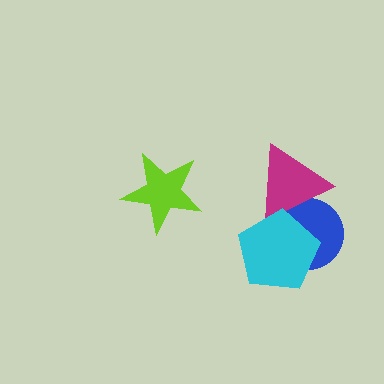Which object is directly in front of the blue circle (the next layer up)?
The magenta triangle is directly in front of the blue circle.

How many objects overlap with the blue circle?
2 objects overlap with the blue circle.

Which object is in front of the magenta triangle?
The cyan pentagon is in front of the magenta triangle.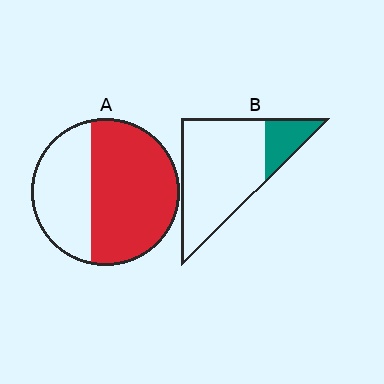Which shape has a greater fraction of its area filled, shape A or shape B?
Shape A.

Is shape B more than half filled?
No.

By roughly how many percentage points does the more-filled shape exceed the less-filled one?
By roughly 45 percentage points (A over B).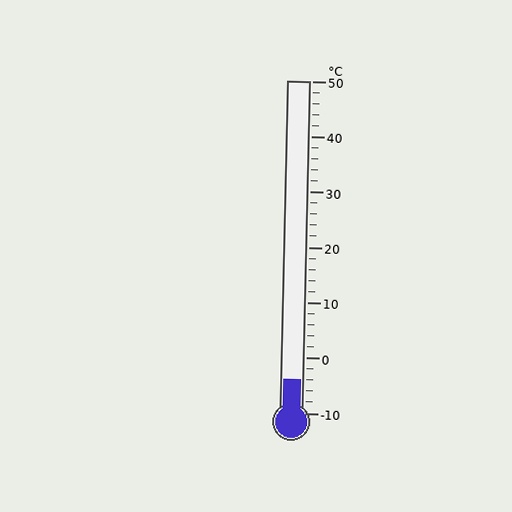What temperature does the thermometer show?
The thermometer shows approximately -4°C.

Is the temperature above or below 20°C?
The temperature is below 20°C.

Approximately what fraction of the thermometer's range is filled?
The thermometer is filled to approximately 10% of its range.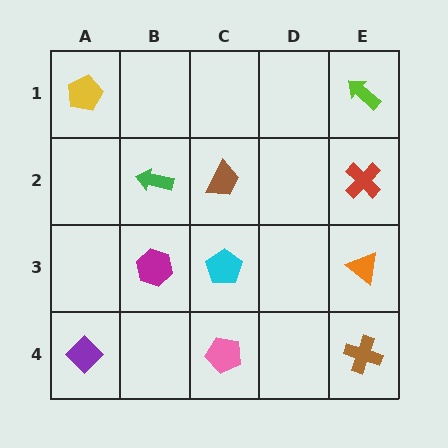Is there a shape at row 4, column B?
No, that cell is empty.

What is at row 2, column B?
A green arrow.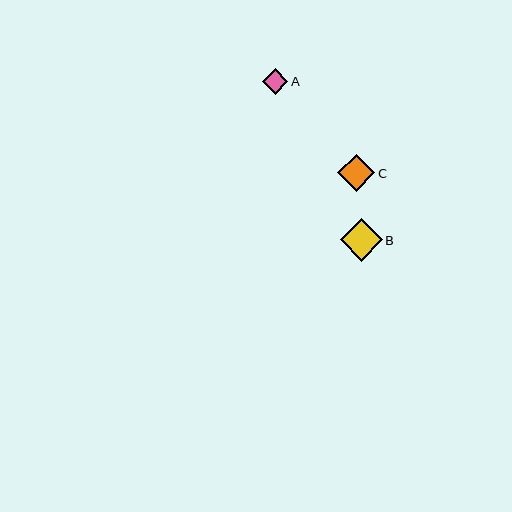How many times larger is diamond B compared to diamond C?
Diamond B is approximately 1.1 times the size of diamond C.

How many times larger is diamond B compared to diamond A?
Diamond B is approximately 1.6 times the size of diamond A.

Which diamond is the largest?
Diamond B is the largest with a size of approximately 42 pixels.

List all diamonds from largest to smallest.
From largest to smallest: B, C, A.